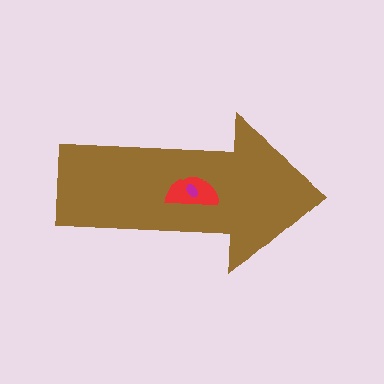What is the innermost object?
The magenta ellipse.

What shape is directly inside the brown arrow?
The red semicircle.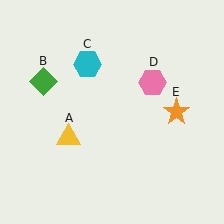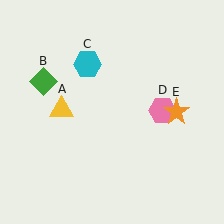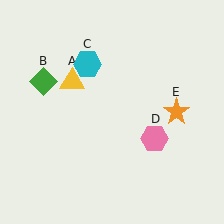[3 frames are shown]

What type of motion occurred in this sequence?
The yellow triangle (object A), pink hexagon (object D) rotated clockwise around the center of the scene.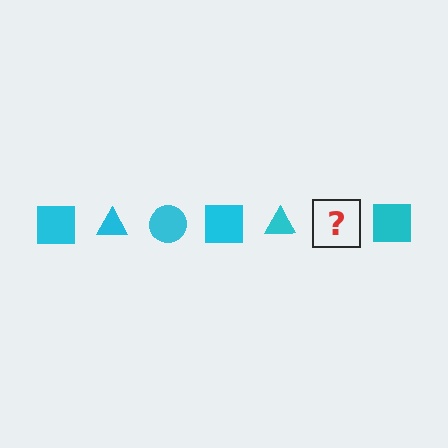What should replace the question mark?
The question mark should be replaced with a cyan circle.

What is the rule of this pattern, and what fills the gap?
The rule is that the pattern cycles through square, triangle, circle shapes in cyan. The gap should be filled with a cyan circle.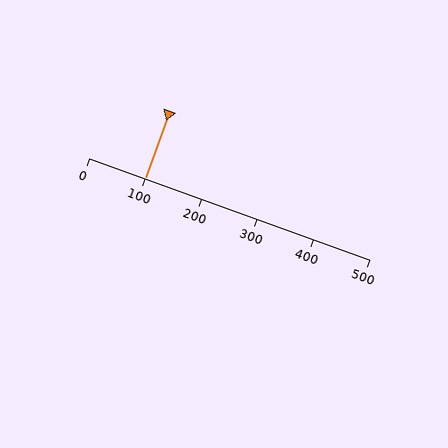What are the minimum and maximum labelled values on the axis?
The axis runs from 0 to 500.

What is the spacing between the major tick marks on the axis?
The major ticks are spaced 100 apart.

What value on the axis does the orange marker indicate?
The marker indicates approximately 100.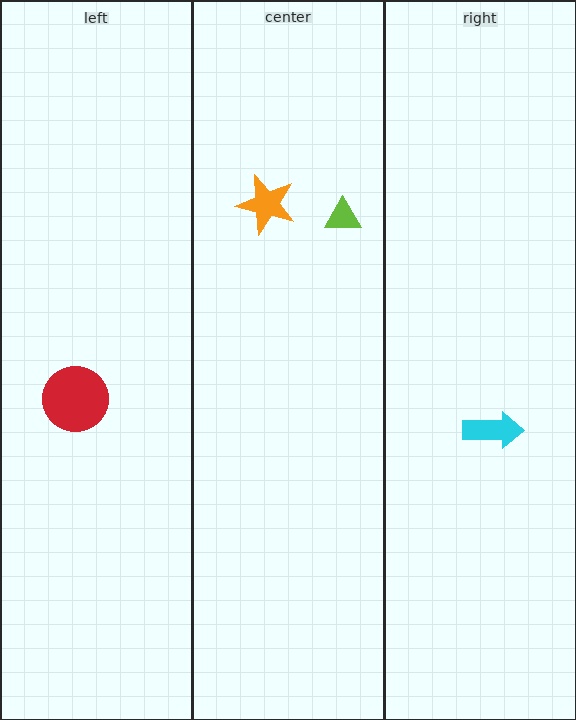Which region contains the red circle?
The left region.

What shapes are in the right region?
The cyan arrow.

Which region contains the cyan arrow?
The right region.